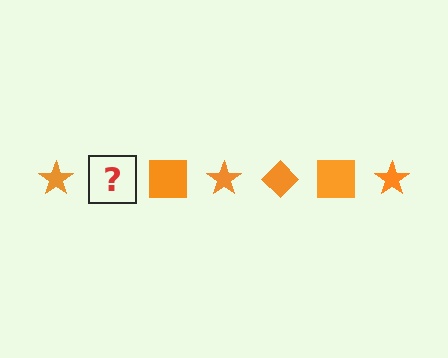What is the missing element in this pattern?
The missing element is an orange diamond.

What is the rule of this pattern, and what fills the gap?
The rule is that the pattern cycles through star, diamond, square shapes in orange. The gap should be filled with an orange diamond.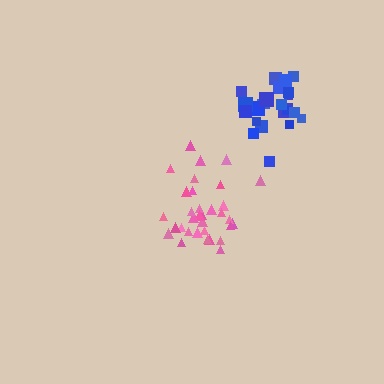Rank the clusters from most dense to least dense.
pink, blue.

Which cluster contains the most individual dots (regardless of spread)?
Pink (33).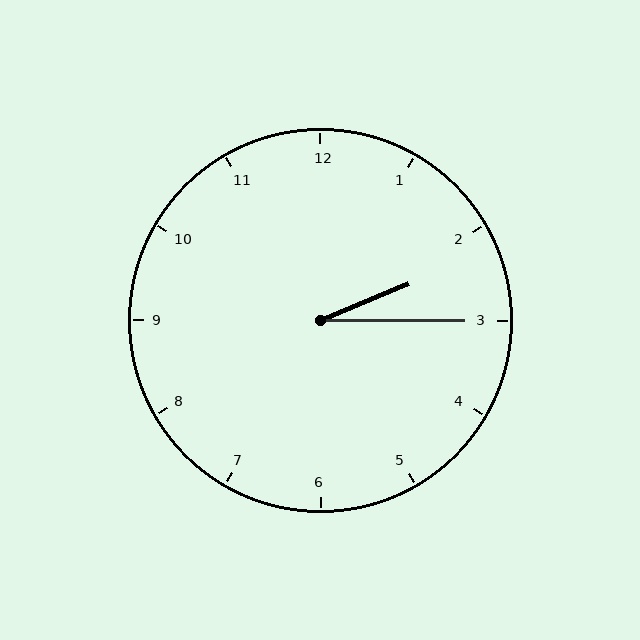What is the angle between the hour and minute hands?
Approximately 22 degrees.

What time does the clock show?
2:15.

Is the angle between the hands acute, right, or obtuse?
It is acute.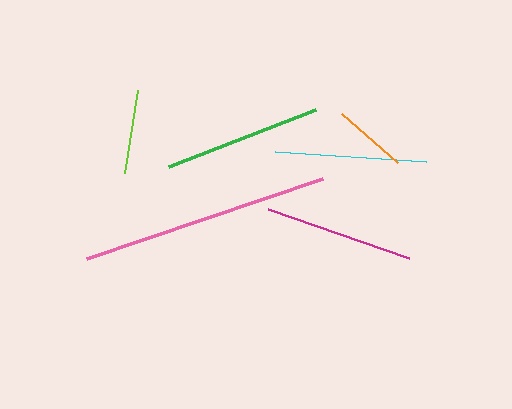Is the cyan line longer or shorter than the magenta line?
The cyan line is longer than the magenta line.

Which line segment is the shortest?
The orange line is the shortest at approximately 74 pixels.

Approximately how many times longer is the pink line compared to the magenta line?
The pink line is approximately 1.7 times the length of the magenta line.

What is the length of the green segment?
The green segment is approximately 159 pixels long.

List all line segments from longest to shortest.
From longest to shortest: pink, green, cyan, magenta, lime, orange.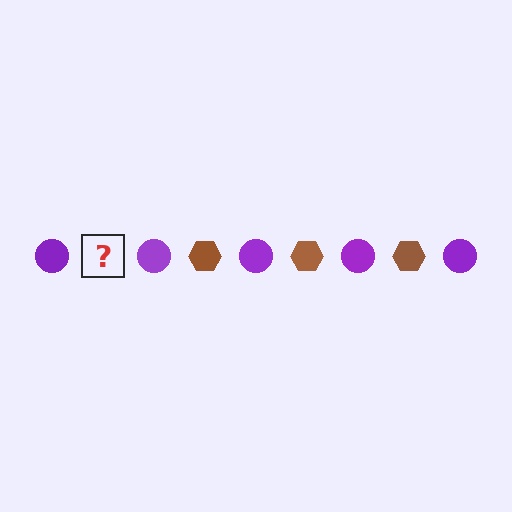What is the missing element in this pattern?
The missing element is a brown hexagon.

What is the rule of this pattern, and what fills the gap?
The rule is that the pattern alternates between purple circle and brown hexagon. The gap should be filled with a brown hexagon.